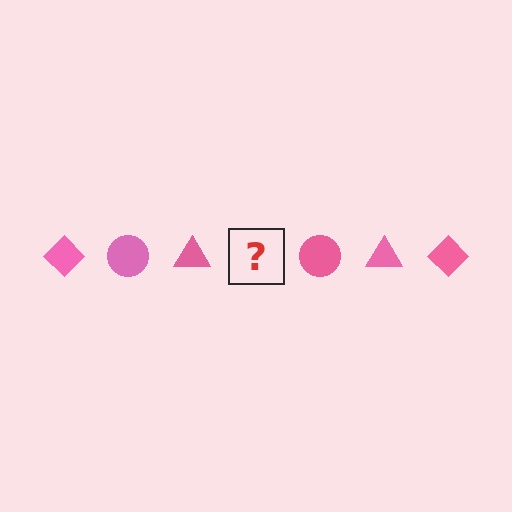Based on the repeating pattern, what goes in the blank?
The blank should be a pink diamond.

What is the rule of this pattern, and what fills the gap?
The rule is that the pattern cycles through diamond, circle, triangle shapes in pink. The gap should be filled with a pink diamond.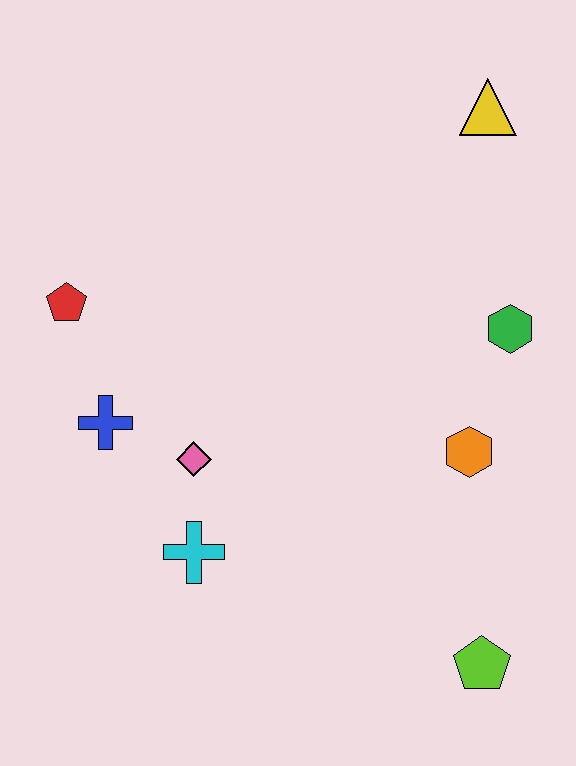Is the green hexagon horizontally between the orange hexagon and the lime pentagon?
No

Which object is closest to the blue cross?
The pink diamond is closest to the blue cross.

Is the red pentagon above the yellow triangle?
No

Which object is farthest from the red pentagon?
The lime pentagon is farthest from the red pentagon.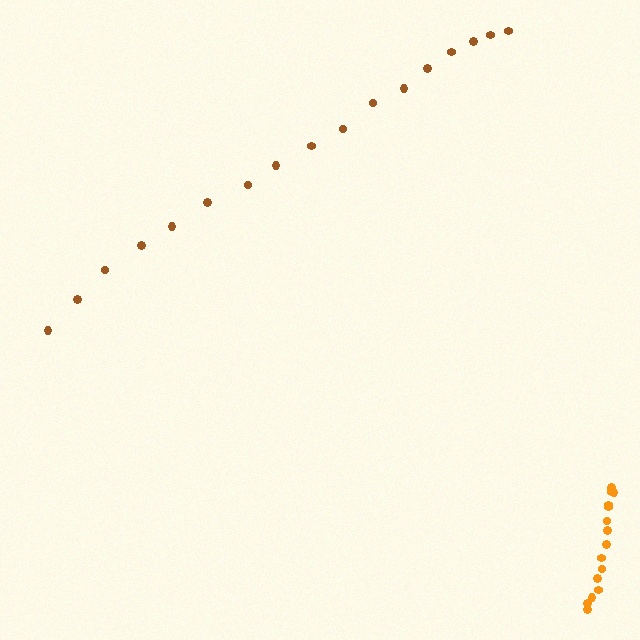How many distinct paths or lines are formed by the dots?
There are 2 distinct paths.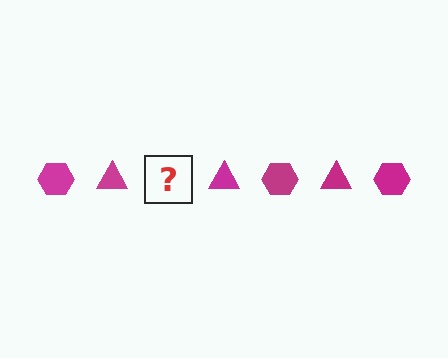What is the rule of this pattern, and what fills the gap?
The rule is that the pattern cycles through hexagon, triangle shapes in magenta. The gap should be filled with a magenta hexagon.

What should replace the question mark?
The question mark should be replaced with a magenta hexagon.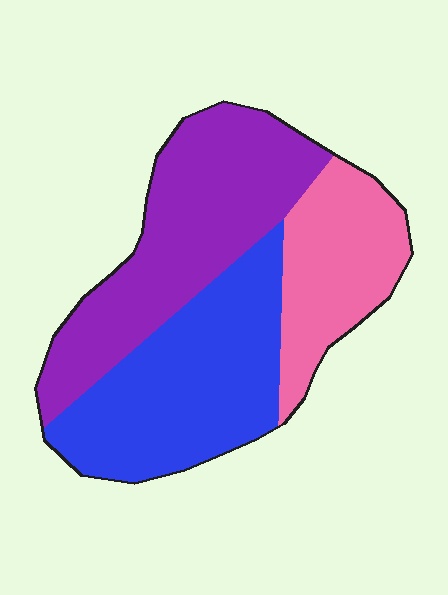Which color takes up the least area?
Pink, at roughly 25%.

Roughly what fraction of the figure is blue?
Blue takes up about three eighths (3/8) of the figure.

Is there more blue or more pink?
Blue.